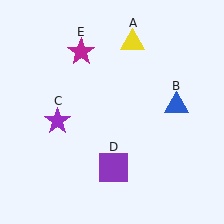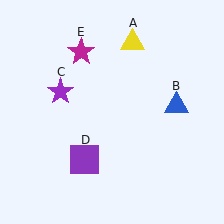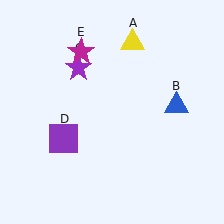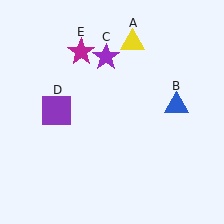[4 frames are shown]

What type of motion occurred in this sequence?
The purple star (object C), purple square (object D) rotated clockwise around the center of the scene.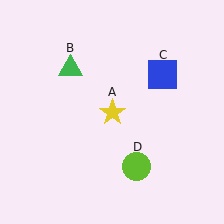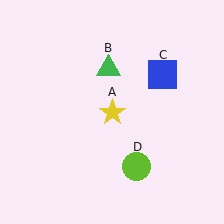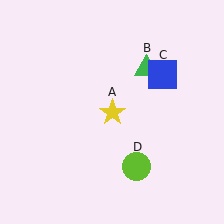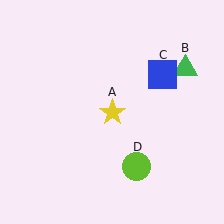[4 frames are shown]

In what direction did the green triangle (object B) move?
The green triangle (object B) moved right.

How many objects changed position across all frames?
1 object changed position: green triangle (object B).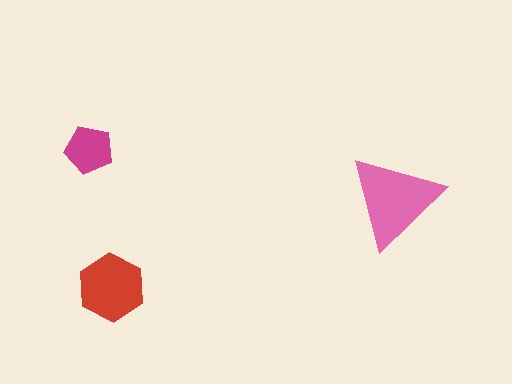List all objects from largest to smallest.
The pink triangle, the red hexagon, the magenta pentagon.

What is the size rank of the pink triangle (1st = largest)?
1st.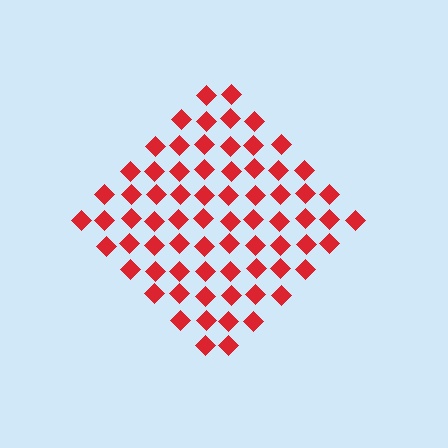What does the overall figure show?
The overall figure shows a diamond.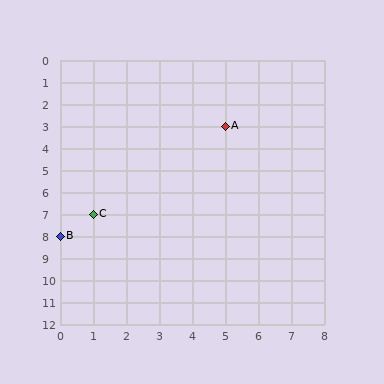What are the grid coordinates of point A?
Point A is at grid coordinates (5, 3).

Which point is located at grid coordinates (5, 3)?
Point A is at (5, 3).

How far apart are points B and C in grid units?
Points B and C are 1 column and 1 row apart (about 1.4 grid units diagonally).